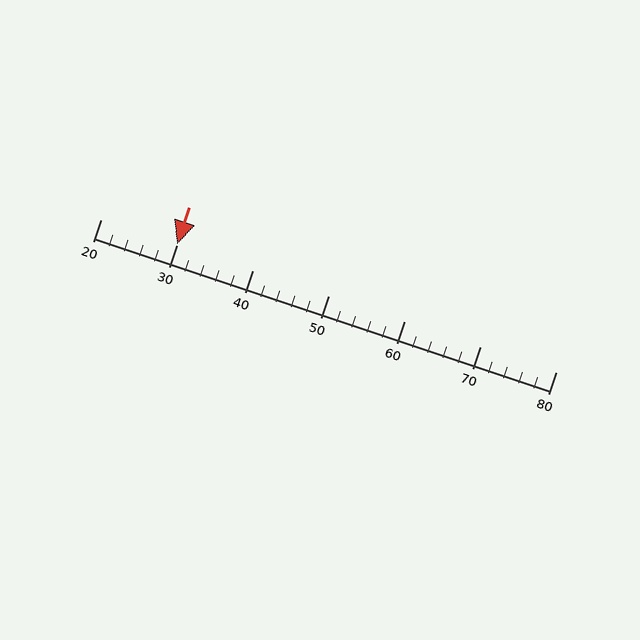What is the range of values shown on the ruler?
The ruler shows values from 20 to 80.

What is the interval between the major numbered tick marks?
The major tick marks are spaced 10 units apart.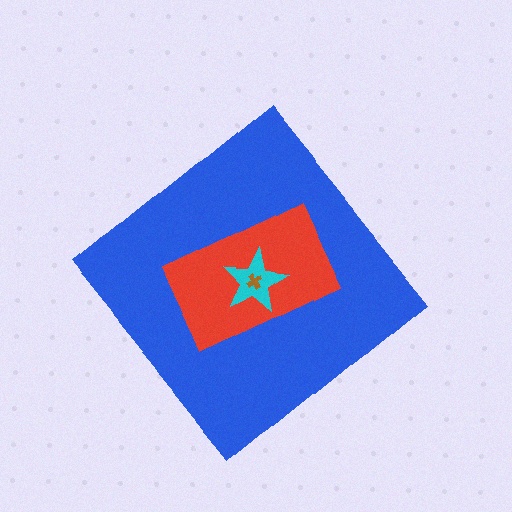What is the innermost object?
The brown cross.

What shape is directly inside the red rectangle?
The cyan star.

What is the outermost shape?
The blue diamond.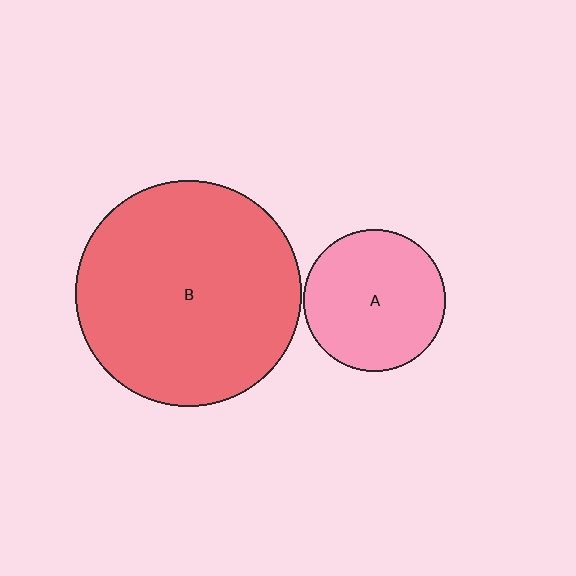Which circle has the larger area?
Circle B (red).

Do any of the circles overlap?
No, none of the circles overlap.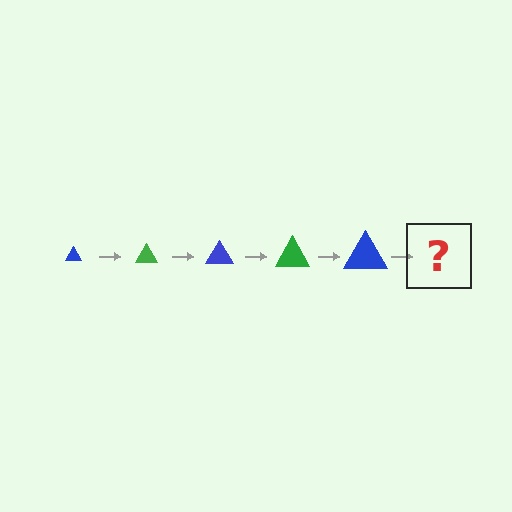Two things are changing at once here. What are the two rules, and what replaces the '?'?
The two rules are that the triangle grows larger each step and the color cycles through blue and green. The '?' should be a green triangle, larger than the previous one.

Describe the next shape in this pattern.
It should be a green triangle, larger than the previous one.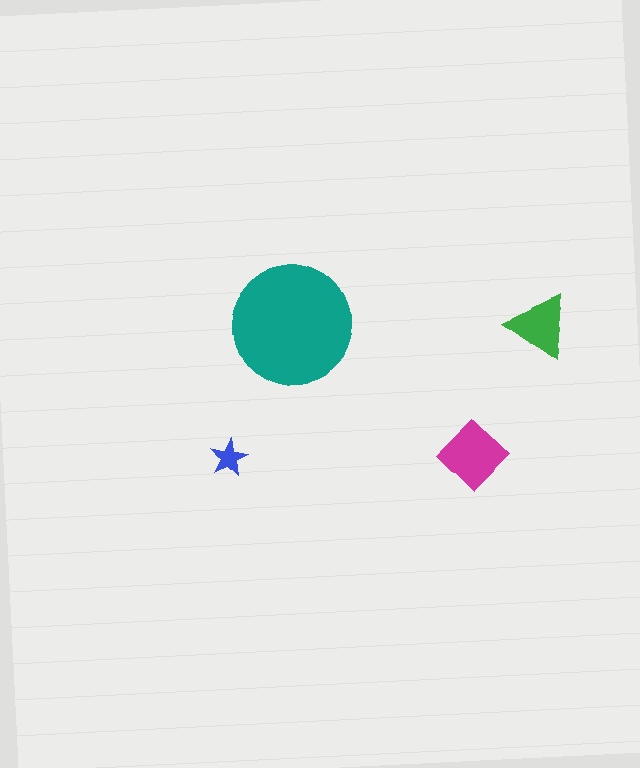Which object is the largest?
The teal circle.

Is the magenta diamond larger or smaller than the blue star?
Larger.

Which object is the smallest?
The blue star.